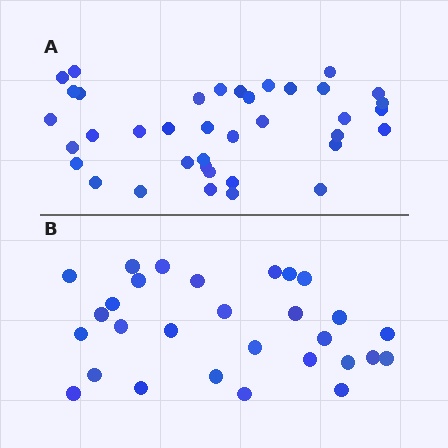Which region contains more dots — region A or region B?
Region A (the top region) has more dots.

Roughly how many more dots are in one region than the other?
Region A has roughly 8 or so more dots than region B.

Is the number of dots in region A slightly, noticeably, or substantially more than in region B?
Region A has noticeably more, but not dramatically so. The ratio is roughly 1.3 to 1.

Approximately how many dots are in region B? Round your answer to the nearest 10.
About 30 dots. (The exact count is 29, which rounds to 30.)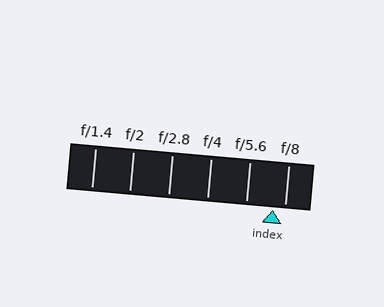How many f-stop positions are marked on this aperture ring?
There are 6 f-stop positions marked.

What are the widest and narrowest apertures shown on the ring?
The widest aperture shown is f/1.4 and the narrowest is f/8.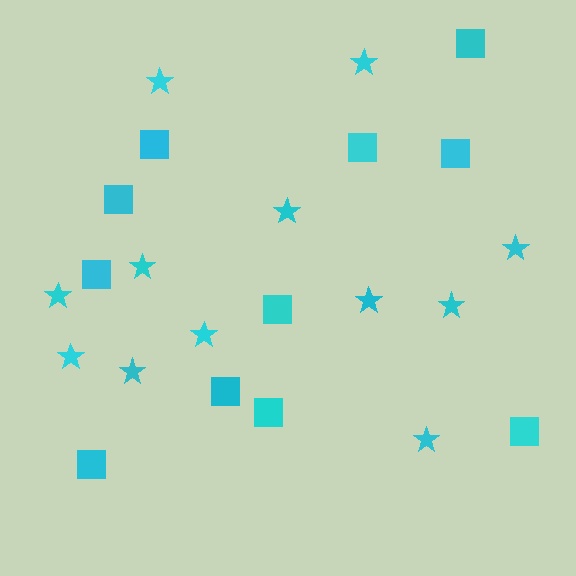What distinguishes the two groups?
There are 2 groups: one group of squares (11) and one group of stars (12).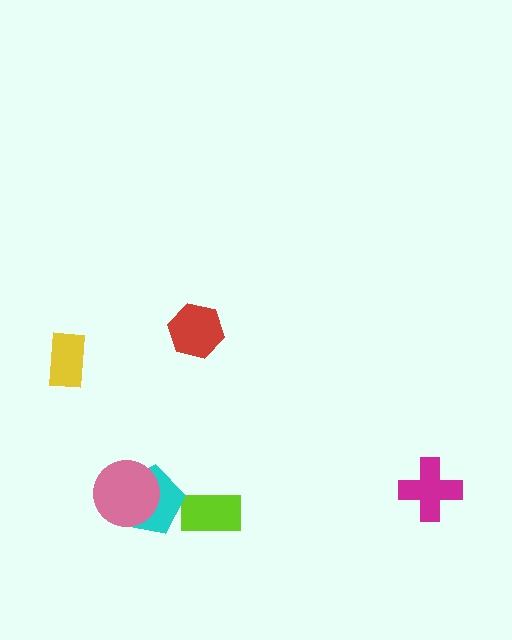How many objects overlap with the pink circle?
1 object overlaps with the pink circle.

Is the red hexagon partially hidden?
No, no other shape covers it.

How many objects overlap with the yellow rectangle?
0 objects overlap with the yellow rectangle.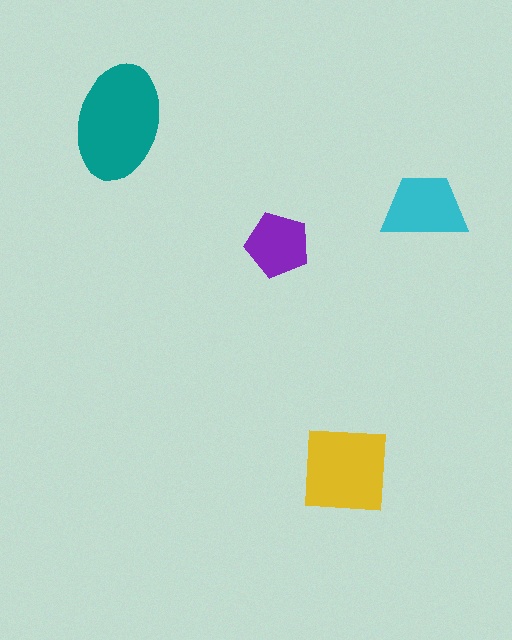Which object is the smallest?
The purple pentagon.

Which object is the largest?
The teal ellipse.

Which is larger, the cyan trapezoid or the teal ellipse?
The teal ellipse.